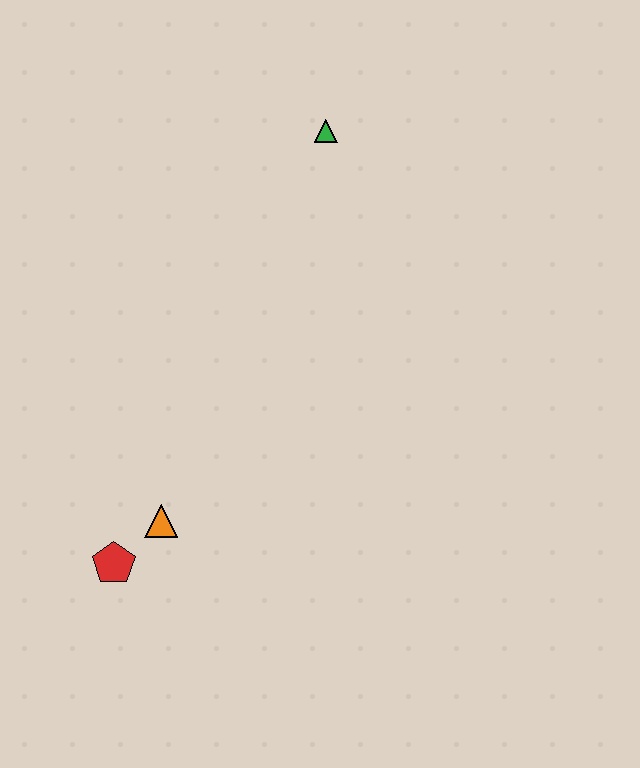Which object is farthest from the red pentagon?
The green triangle is farthest from the red pentagon.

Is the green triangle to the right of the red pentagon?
Yes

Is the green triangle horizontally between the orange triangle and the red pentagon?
No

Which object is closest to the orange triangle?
The red pentagon is closest to the orange triangle.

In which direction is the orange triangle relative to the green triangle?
The orange triangle is below the green triangle.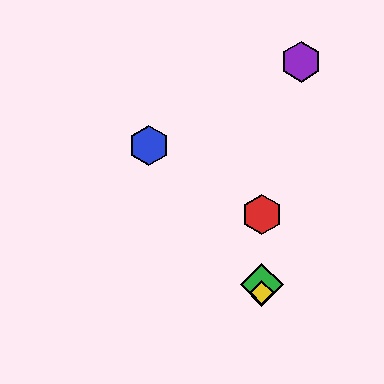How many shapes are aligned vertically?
3 shapes (the red hexagon, the green diamond, the yellow diamond) are aligned vertically.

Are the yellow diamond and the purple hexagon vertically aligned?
No, the yellow diamond is at x≈262 and the purple hexagon is at x≈301.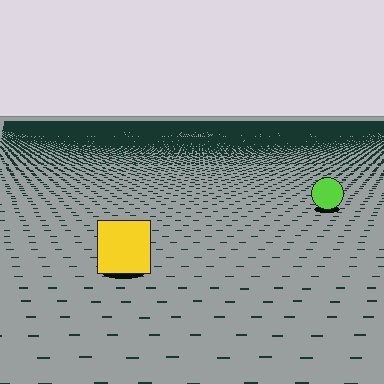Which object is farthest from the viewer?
The lime circle is farthest from the viewer. It appears smaller and the ground texture around it is denser.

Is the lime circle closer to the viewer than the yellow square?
No. The yellow square is closer — you can tell from the texture gradient: the ground texture is coarser near it.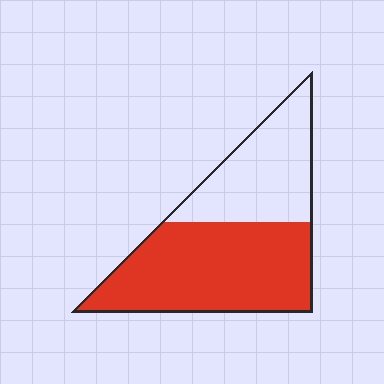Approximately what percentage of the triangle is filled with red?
Approximately 60%.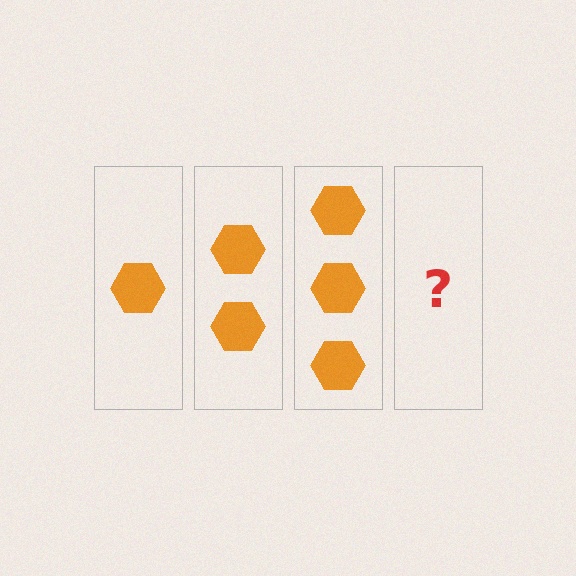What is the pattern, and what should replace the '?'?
The pattern is that each step adds one more hexagon. The '?' should be 4 hexagons.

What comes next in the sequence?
The next element should be 4 hexagons.